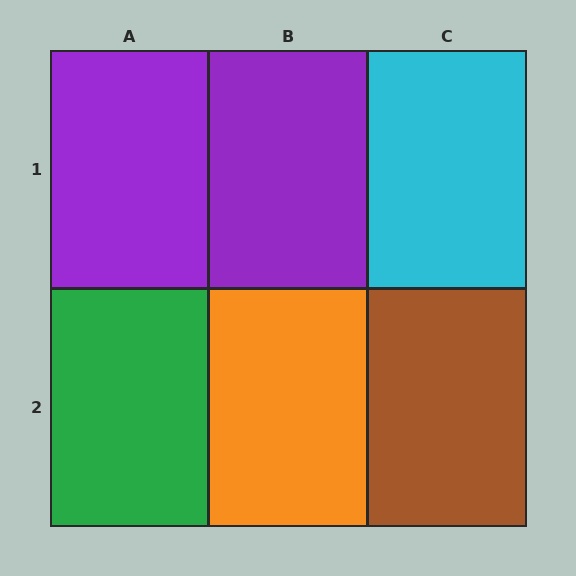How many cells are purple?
2 cells are purple.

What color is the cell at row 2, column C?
Brown.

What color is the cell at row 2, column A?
Green.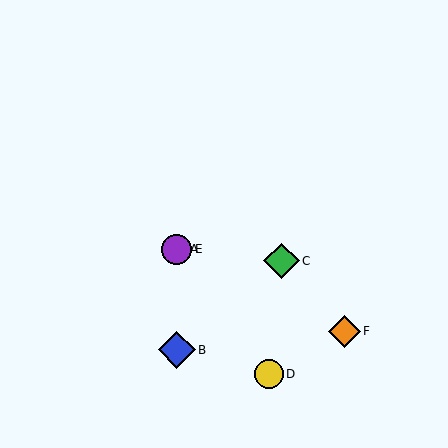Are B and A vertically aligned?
Yes, both are at x≈177.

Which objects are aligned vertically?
Objects A, B, E are aligned vertically.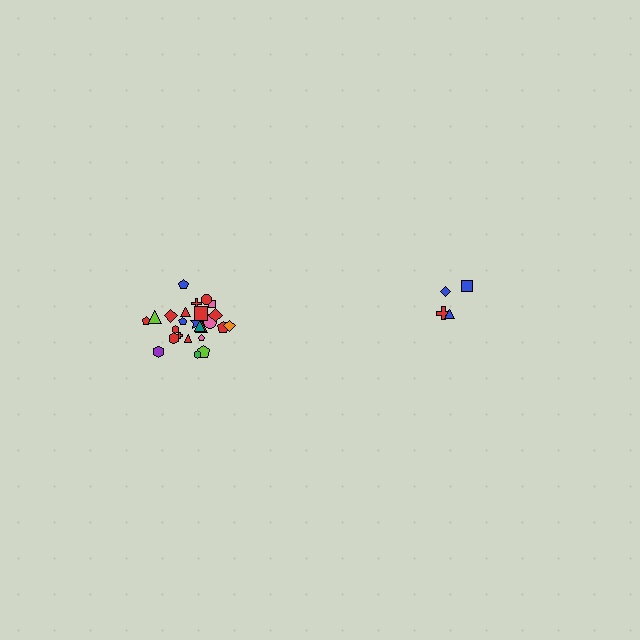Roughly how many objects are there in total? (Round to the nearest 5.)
Roughly 30 objects in total.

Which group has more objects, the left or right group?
The left group.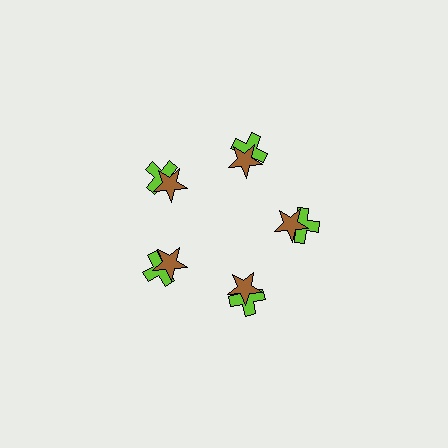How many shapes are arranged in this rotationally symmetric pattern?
There are 10 shapes, arranged in 5 groups of 2.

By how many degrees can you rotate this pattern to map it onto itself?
The pattern maps onto itself every 72 degrees of rotation.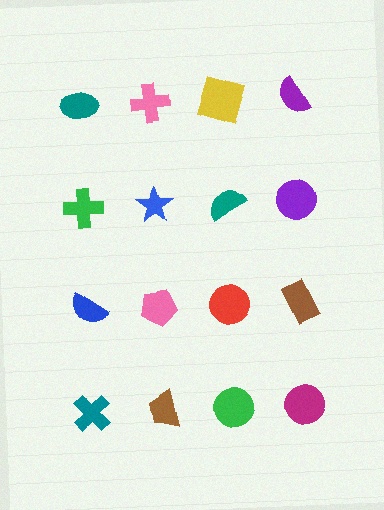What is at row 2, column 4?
A purple circle.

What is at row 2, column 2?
A blue star.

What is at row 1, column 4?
A purple semicircle.